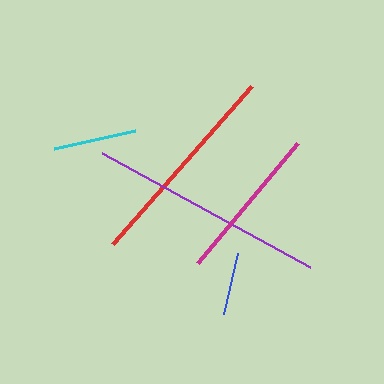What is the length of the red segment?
The red segment is approximately 211 pixels long.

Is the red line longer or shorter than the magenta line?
The red line is longer than the magenta line.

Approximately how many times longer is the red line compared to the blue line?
The red line is approximately 3.3 times the length of the blue line.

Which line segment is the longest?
The purple line is the longest at approximately 237 pixels.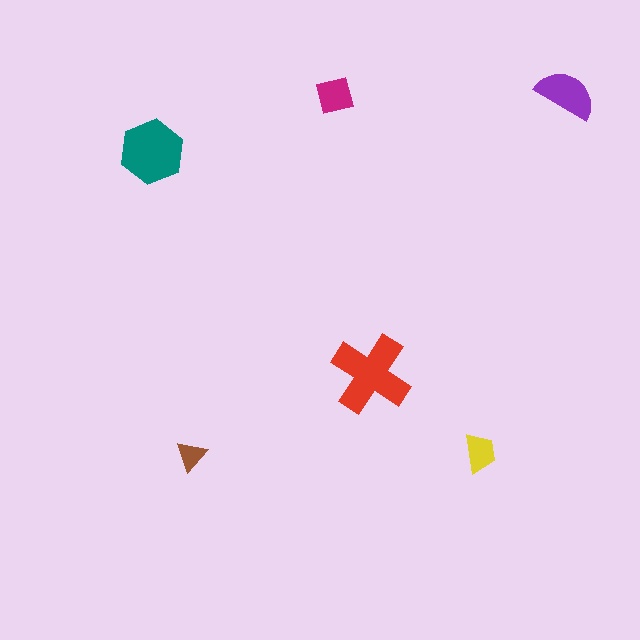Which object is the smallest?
The brown triangle.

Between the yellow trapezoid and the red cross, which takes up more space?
The red cross.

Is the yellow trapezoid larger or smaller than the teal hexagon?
Smaller.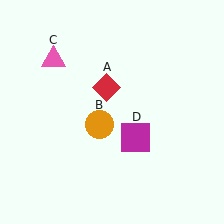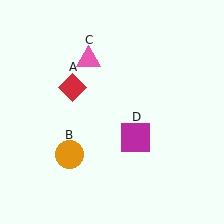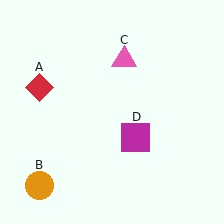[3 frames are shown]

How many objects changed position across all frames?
3 objects changed position: red diamond (object A), orange circle (object B), pink triangle (object C).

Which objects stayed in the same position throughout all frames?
Magenta square (object D) remained stationary.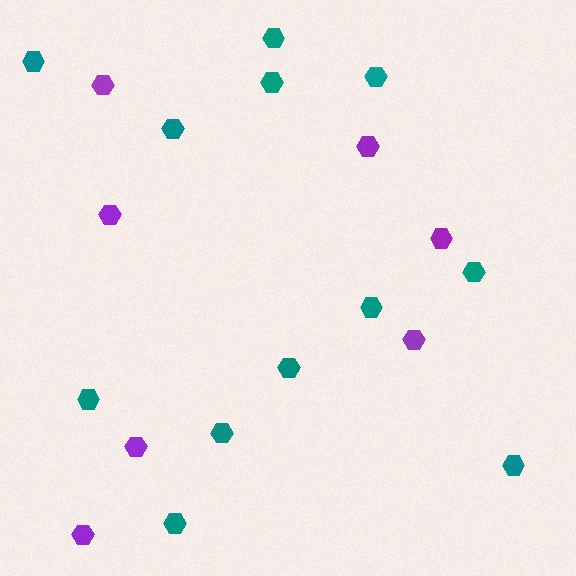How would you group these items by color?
There are 2 groups: one group of purple hexagons (7) and one group of teal hexagons (12).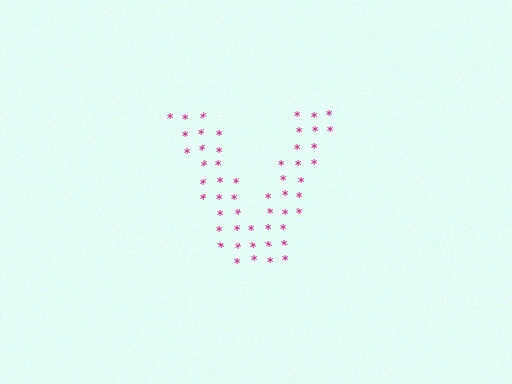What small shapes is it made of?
It is made of small asterisks.